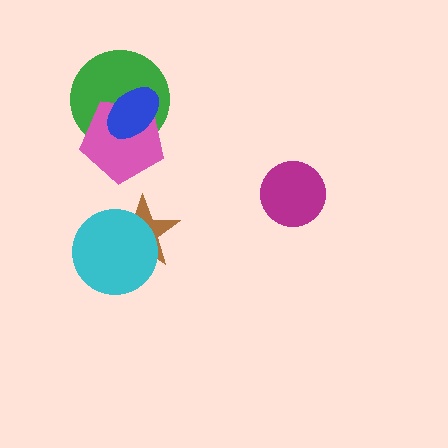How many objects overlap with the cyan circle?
1 object overlaps with the cyan circle.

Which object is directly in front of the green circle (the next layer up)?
The pink pentagon is directly in front of the green circle.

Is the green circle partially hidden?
Yes, it is partially covered by another shape.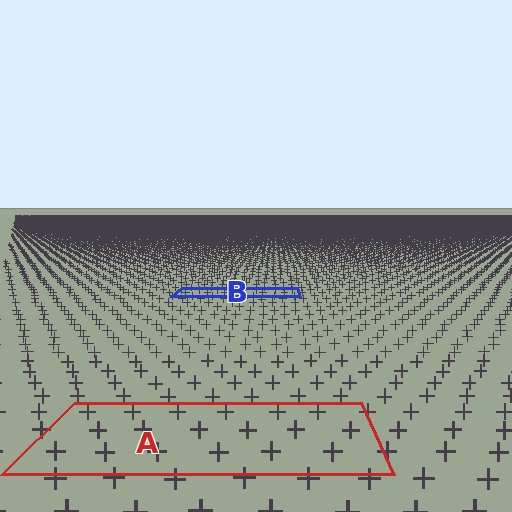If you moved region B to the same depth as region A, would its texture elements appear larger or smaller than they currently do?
They would appear larger. At a closer depth, the same texture elements are projected at a bigger on-screen size.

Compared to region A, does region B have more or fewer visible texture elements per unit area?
Region B has more texture elements per unit area — they are packed more densely because it is farther away.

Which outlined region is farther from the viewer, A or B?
Region B is farther from the viewer — the texture elements inside it appear smaller and more densely packed.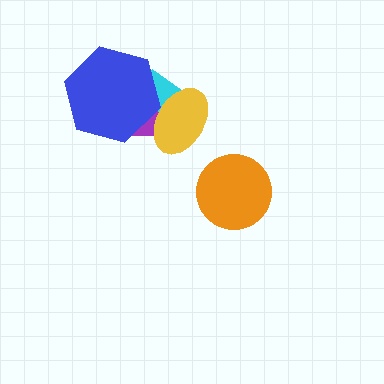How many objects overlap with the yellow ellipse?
3 objects overlap with the yellow ellipse.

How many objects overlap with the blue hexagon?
3 objects overlap with the blue hexagon.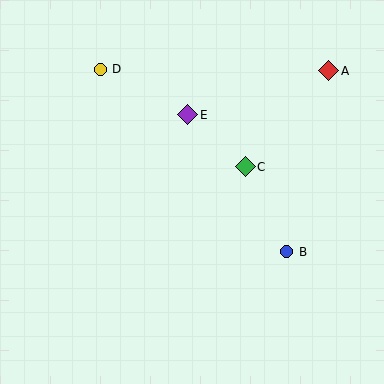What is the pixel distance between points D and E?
The distance between D and E is 98 pixels.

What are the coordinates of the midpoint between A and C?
The midpoint between A and C is at (287, 119).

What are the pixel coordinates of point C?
Point C is at (245, 167).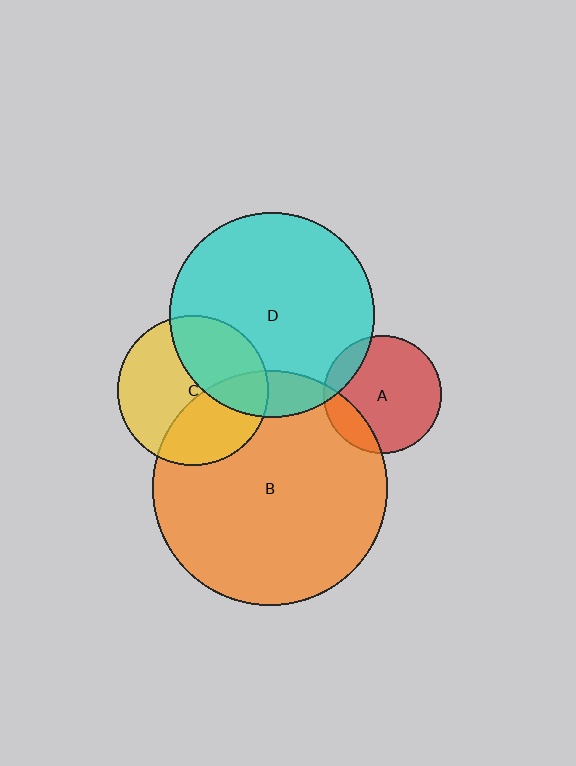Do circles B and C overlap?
Yes.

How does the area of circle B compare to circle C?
Approximately 2.4 times.